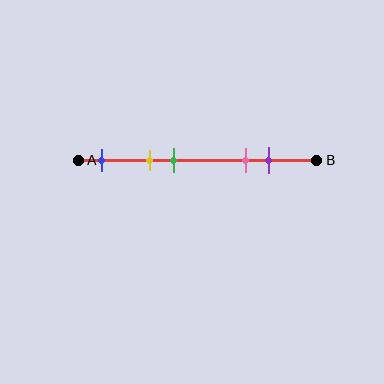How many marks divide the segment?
There are 5 marks dividing the segment.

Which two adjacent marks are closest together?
The yellow and green marks are the closest adjacent pair.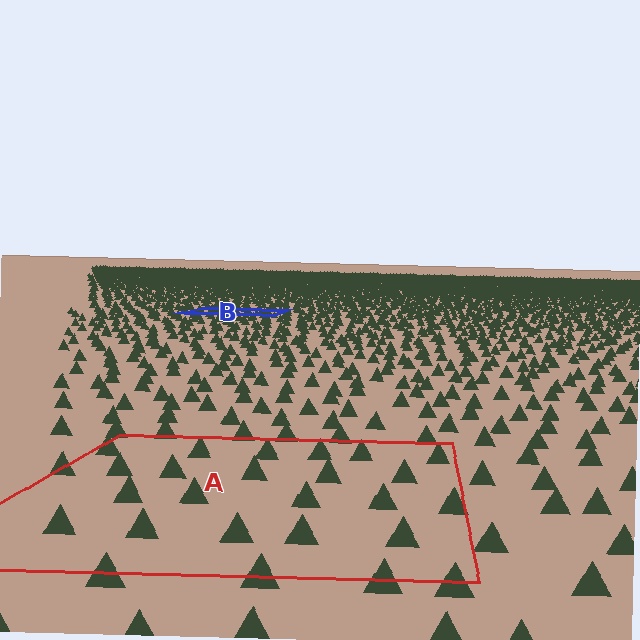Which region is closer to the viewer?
Region A is closer. The texture elements there are larger and more spread out.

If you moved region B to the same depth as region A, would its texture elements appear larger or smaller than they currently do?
They would appear larger. At a closer depth, the same texture elements are projected at a bigger on-screen size.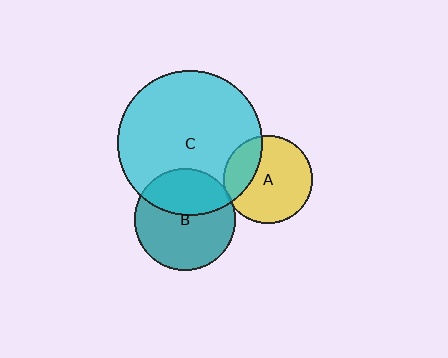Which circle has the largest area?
Circle C (cyan).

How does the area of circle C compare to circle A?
Approximately 2.7 times.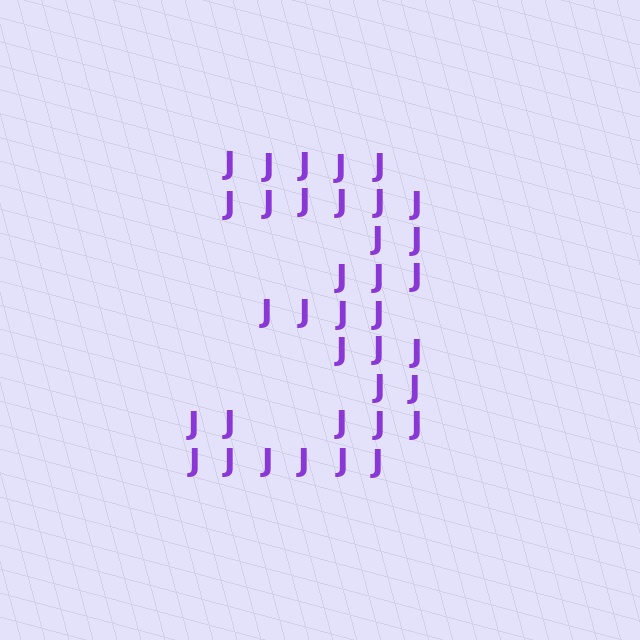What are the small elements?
The small elements are letter J's.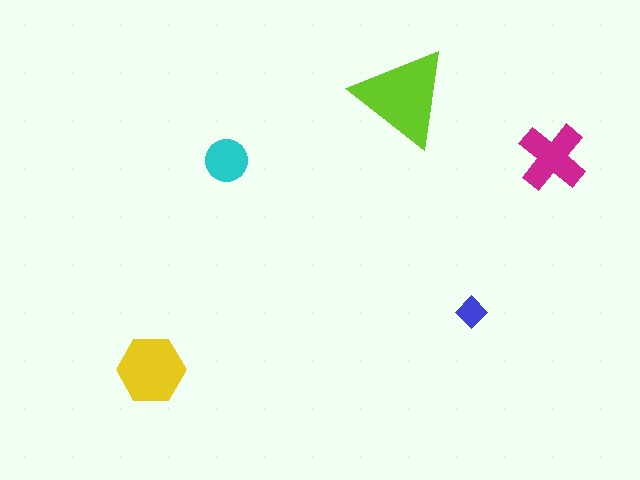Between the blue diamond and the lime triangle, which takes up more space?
The lime triangle.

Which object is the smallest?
The blue diamond.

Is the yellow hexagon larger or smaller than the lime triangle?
Smaller.